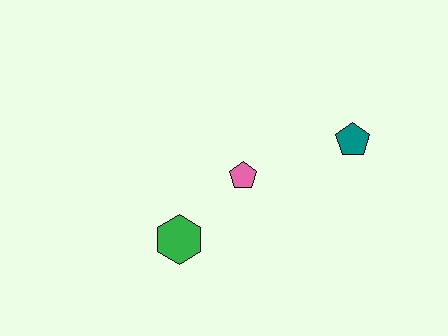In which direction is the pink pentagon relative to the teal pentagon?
The pink pentagon is to the left of the teal pentagon.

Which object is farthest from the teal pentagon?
The green hexagon is farthest from the teal pentagon.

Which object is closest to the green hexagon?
The pink pentagon is closest to the green hexagon.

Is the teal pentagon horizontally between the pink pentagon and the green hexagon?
No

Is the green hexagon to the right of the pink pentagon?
No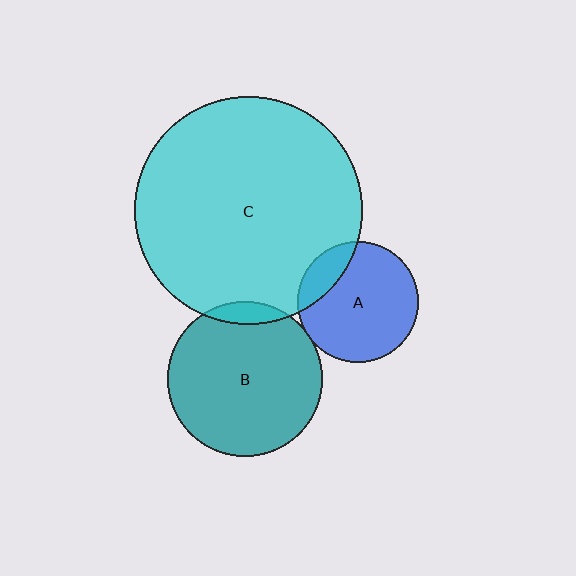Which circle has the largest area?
Circle C (cyan).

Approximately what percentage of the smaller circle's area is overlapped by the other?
Approximately 5%.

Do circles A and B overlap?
Yes.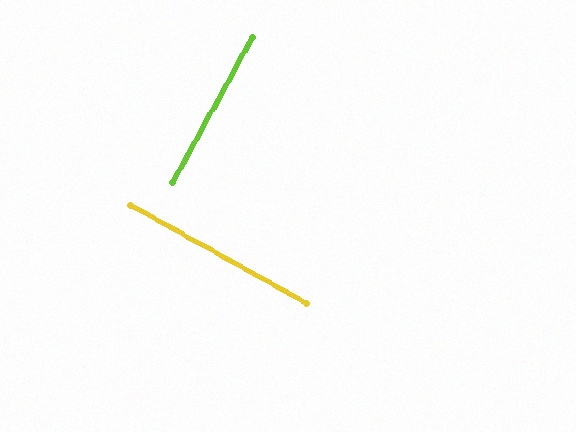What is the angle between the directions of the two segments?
Approximately 90 degrees.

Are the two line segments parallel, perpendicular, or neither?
Perpendicular — they meet at approximately 90°.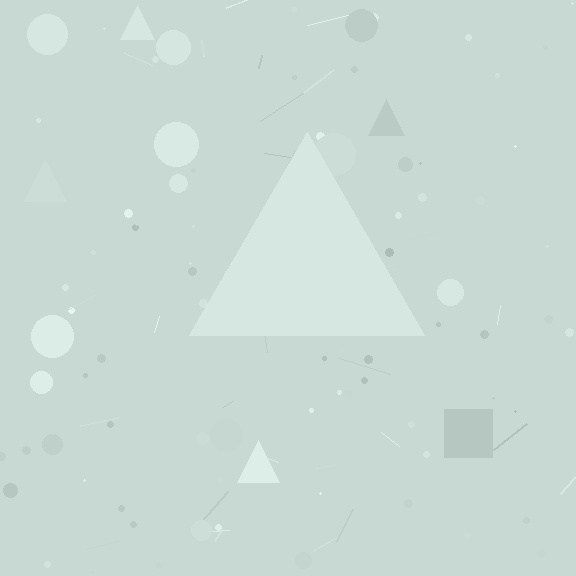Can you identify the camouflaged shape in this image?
The camouflaged shape is a triangle.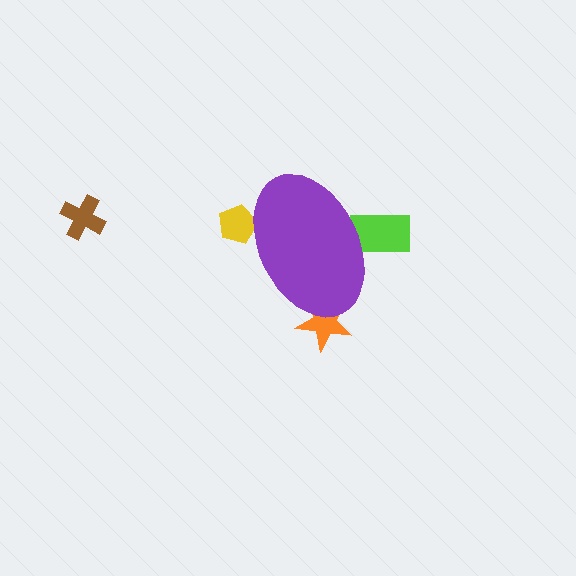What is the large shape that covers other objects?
A purple ellipse.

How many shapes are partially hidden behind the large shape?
3 shapes are partially hidden.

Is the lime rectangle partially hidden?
Yes, the lime rectangle is partially hidden behind the purple ellipse.